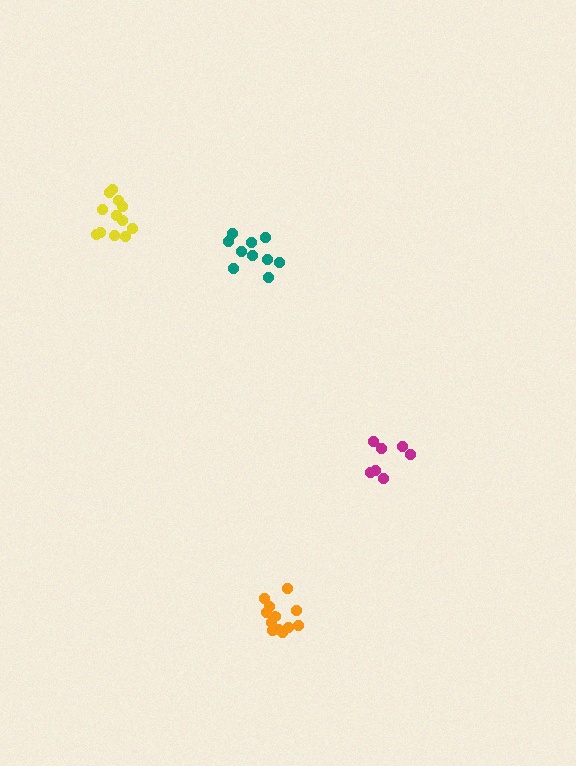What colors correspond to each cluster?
The clusters are colored: orange, teal, yellow, magenta.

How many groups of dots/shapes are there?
There are 4 groups.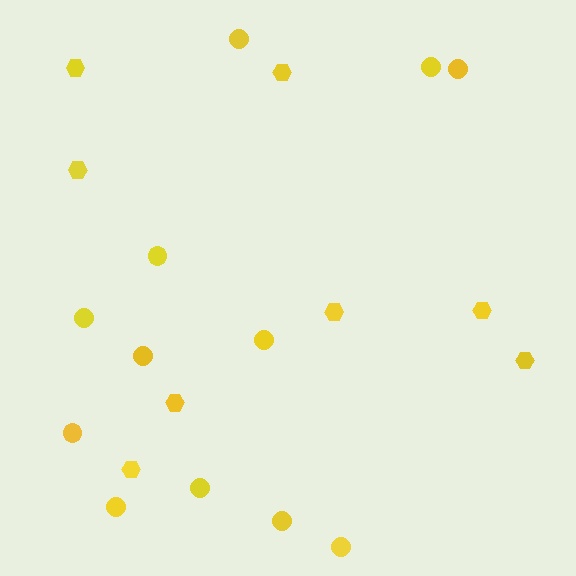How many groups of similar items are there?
There are 2 groups: one group of circles (12) and one group of hexagons (8).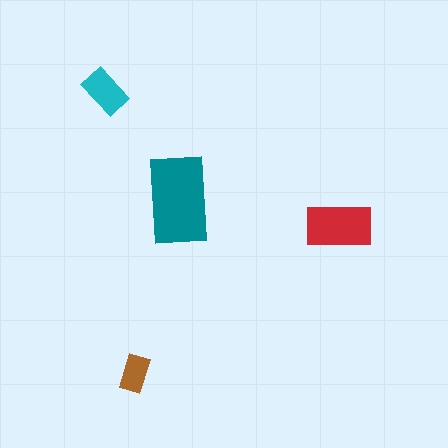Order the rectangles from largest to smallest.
the teal one, the red one, the cyan one, the brown one.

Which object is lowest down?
The brown rectangle is bottommost.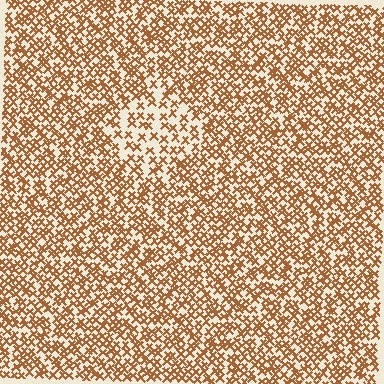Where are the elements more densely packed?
The elements are more densely packed outside the diamond boundary.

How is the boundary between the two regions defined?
The boundary is defined by a change in element density (approximately 1.9x ratio). All elements are the same color, size, and shape.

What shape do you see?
I see a diamond.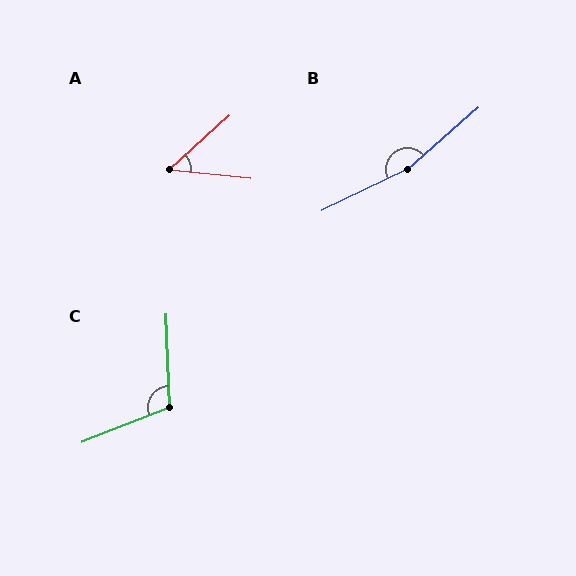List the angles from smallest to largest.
A (48°), C (109°), B (165°).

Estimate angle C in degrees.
Approximately 109 degrees.